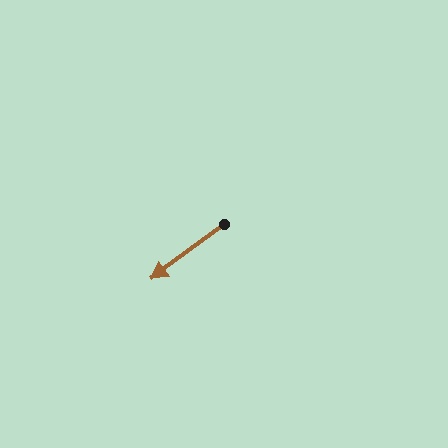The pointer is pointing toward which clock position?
Roughly 8 o'clock.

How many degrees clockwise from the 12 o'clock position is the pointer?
Approximately 233 degrees.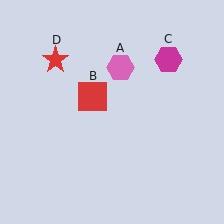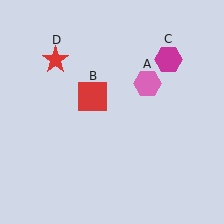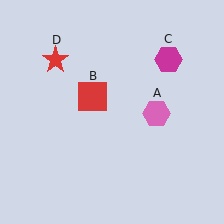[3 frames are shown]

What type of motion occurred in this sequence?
The pink hexagon (object A) rotated clockwise around the center of the scene.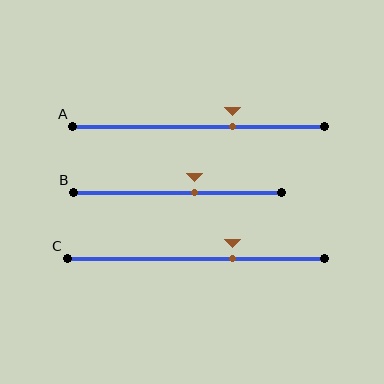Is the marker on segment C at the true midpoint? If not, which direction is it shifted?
No, the marker on segment C is shifted to the right by about 14% of the segment length.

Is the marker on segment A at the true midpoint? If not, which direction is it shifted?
No, the marker on segment A is shifted to the right by about 14% of the segment length.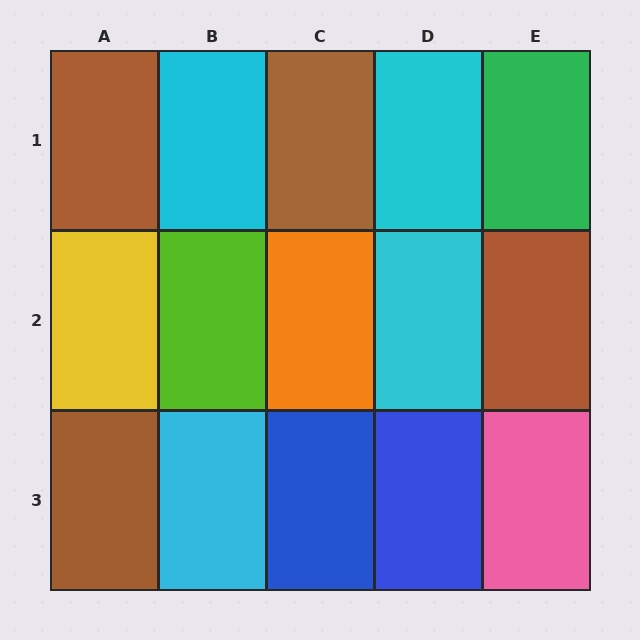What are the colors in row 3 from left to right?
Brown, cyan, blue, blue, pink.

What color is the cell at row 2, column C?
Orange.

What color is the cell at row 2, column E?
Brown.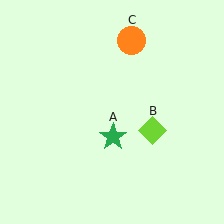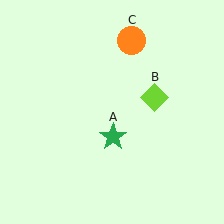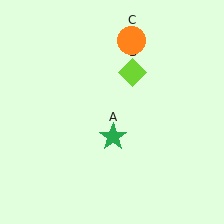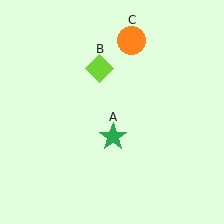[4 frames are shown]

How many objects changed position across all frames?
1 object changed position: lime diamond (object B).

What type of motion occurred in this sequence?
The lime diamond (object B) rotated counterclockwise around the center of the scene.